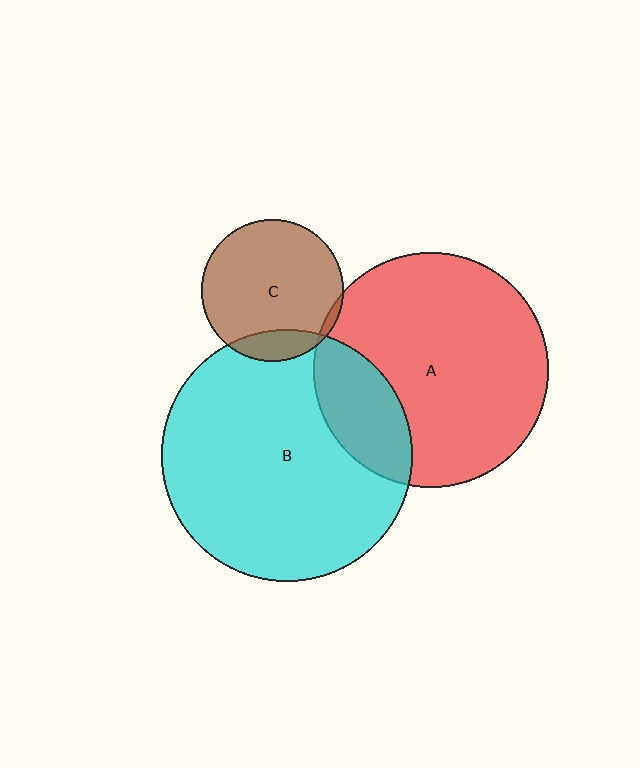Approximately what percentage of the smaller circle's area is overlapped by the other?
Approximately 5%.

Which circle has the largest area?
Circle B (cyan).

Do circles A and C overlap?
Yes.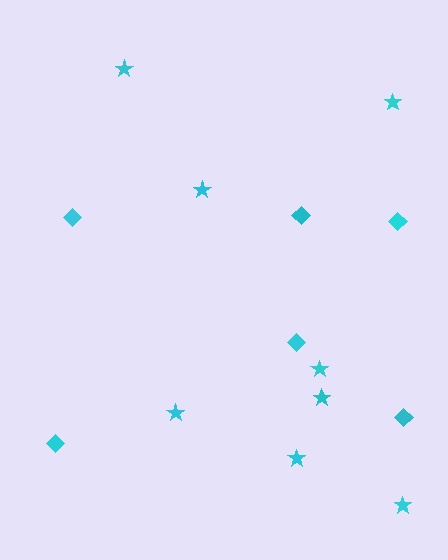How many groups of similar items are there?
There are 2 groups: one group of stars (8) and one group of diamonds (6).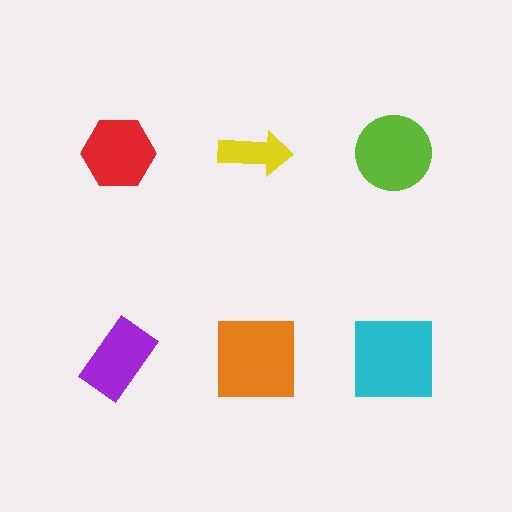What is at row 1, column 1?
A red hexagon.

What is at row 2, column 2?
An orange square.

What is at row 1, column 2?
A yellow arrow.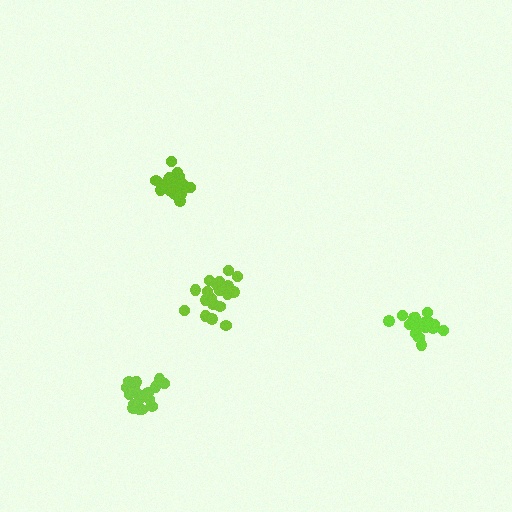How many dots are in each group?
Group 1: 18 dots, Group 2: 19 dots, Group 3: 21 dots, Group 4: 20 dots (78 total).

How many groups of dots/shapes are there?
There are 4 groups.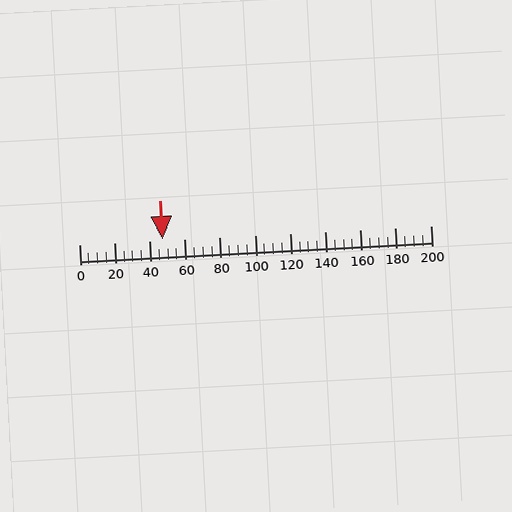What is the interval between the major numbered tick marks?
The major tick marks are spaced 20 units apart.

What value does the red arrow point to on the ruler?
The red arrow points to approximately 48.